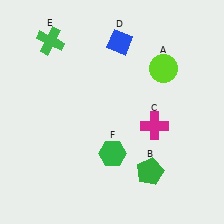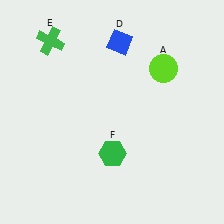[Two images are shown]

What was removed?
The magenta cross (C), the green pentagon (B) were removed in Image 2.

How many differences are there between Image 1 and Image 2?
There are 2 differences between the two images.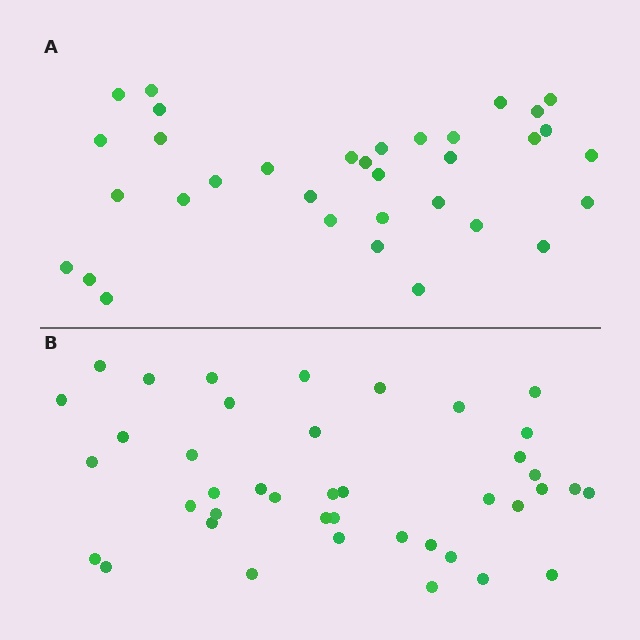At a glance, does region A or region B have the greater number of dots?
Region B (the bottom region) has more dots.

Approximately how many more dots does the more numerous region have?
Region B has roughly 8 or so more dots than region A.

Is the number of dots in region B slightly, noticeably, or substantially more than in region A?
Region B has only slightly more — the two regions are fairly close. The ratio is roughly 1.2 to 1.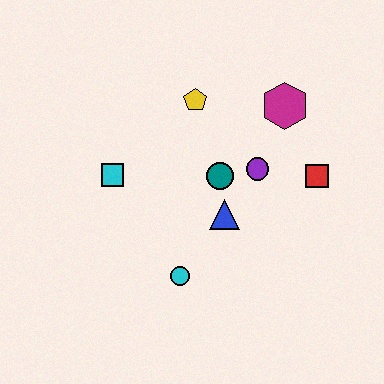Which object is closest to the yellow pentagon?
The teal circle is closest to the yellow pentagon.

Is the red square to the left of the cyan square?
No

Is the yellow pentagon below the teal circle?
No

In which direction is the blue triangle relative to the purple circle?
The blue triangle is below the purple circle.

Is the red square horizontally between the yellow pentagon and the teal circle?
No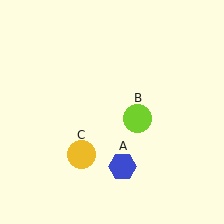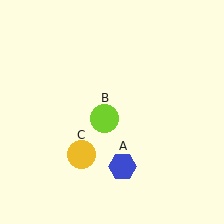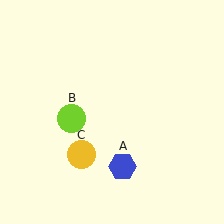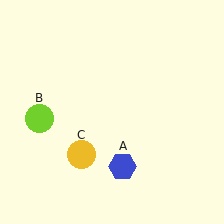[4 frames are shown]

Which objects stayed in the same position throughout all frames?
Blue hexagon (object A) and yellow circle (object C) remained stationary.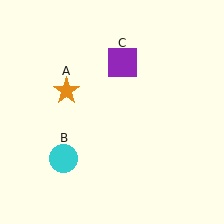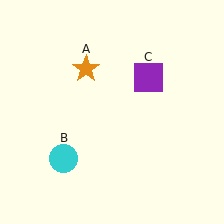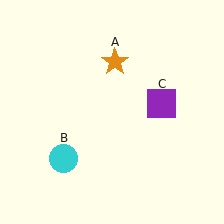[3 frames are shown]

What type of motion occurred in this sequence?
The orange star (object A), purple square (object C) rotated clockwise around the center of the scene.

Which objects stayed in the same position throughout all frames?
Cyan circle (object B) remained stationary.